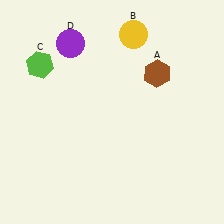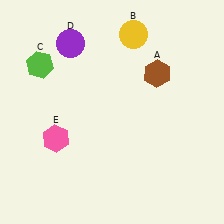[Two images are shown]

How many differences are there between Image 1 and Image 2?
There is 1 difference between the two images.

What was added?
A pink hexagon (E) was added in Image 2.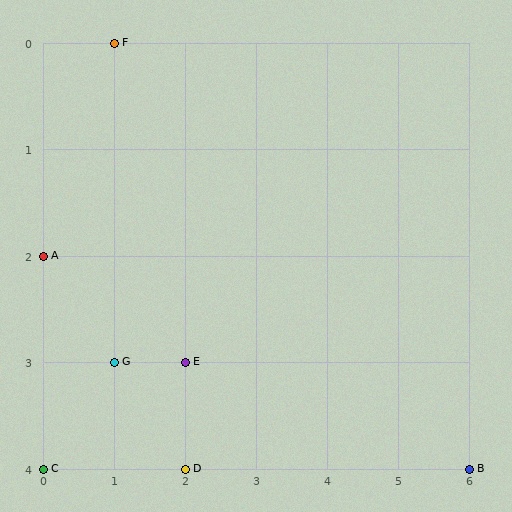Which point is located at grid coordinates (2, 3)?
Point E is at (2, 3).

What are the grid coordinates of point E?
Point E is at grid coordinates (2, 3).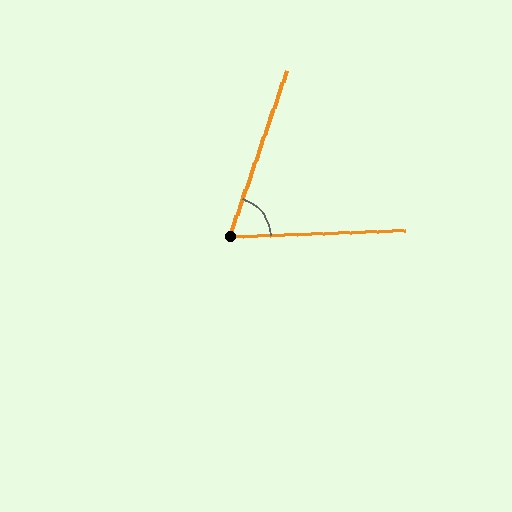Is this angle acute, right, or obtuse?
It is acute.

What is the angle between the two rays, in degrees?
Approximately 69 degrees.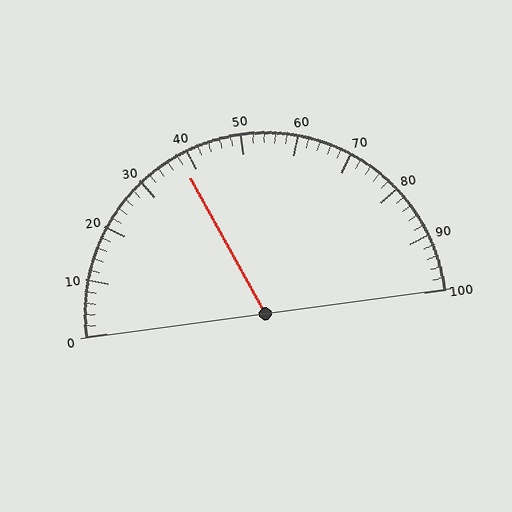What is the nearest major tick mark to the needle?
The nearest major tick mark is 40.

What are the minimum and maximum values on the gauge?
The gauge ranges from 0 to 100.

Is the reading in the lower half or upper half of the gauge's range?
The reading is in the lower half of the range (0 to 100).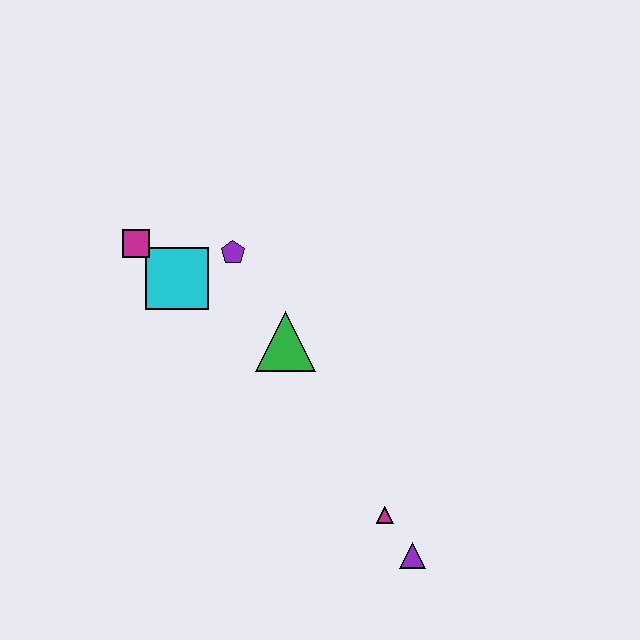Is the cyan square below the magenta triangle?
No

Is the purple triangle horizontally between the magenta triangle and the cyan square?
No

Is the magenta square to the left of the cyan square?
Yes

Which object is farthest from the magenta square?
The purple triangle is farthest from the magenta square.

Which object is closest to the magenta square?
The cyan square is closest to the magenta square.